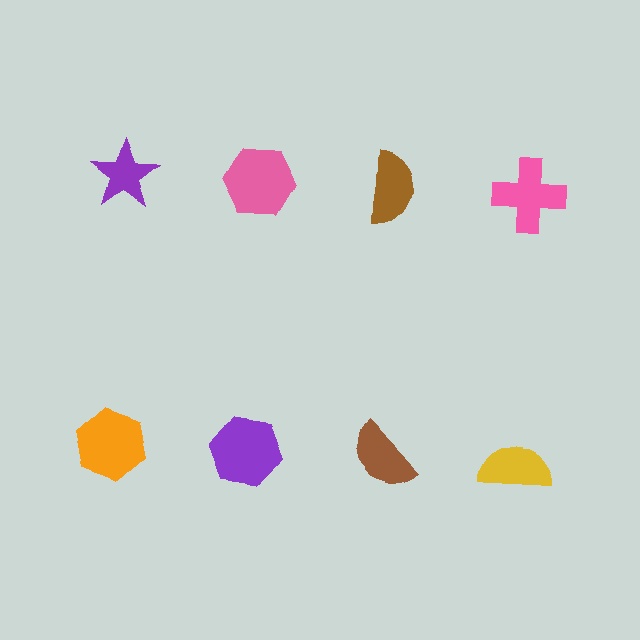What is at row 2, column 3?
A brown semicircle.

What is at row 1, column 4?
A pink cross.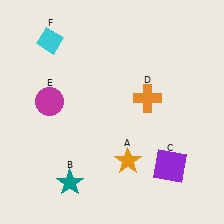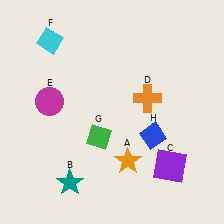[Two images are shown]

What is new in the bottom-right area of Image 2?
A blue diamond (H) was added in the bottom-right area of Image 2.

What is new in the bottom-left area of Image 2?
A green diamond (G) was added in the bottom-left area of Image 2.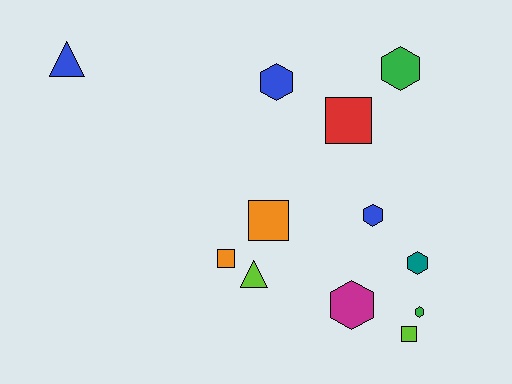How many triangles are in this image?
There are 2 triangles.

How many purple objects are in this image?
There are no purple objects.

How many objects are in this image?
There are 12 objects.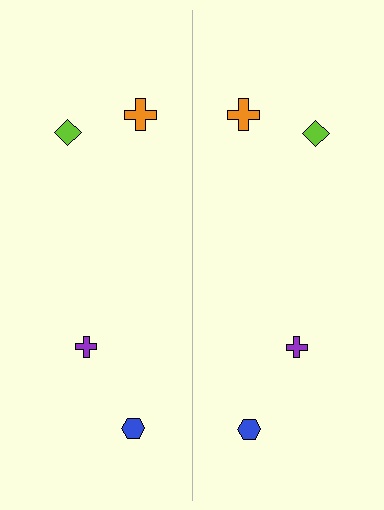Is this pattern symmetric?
Yes, this pattern has bilateral (reflection) symmetry.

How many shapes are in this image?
There are 8 shapes in this image.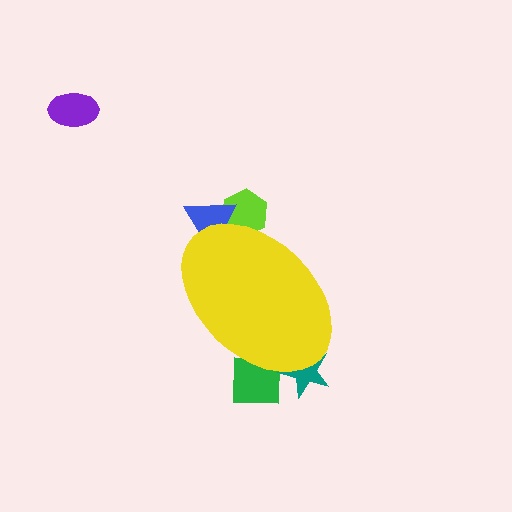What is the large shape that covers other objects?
A yellow ellipse.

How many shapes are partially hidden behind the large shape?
4 shapes are partially hidden.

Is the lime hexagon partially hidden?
Yes, the lime hexagon is partially hidden behind the yellow ellipse.